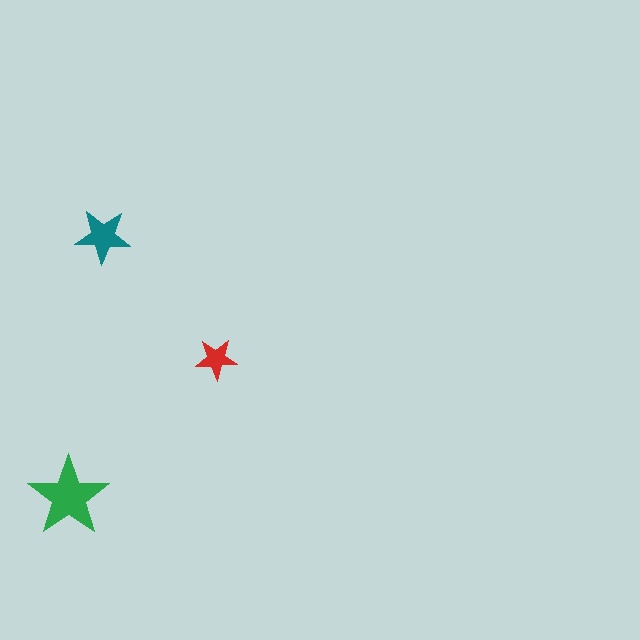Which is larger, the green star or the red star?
The green one.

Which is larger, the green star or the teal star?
The green one.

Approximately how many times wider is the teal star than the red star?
About 1.5 times wider.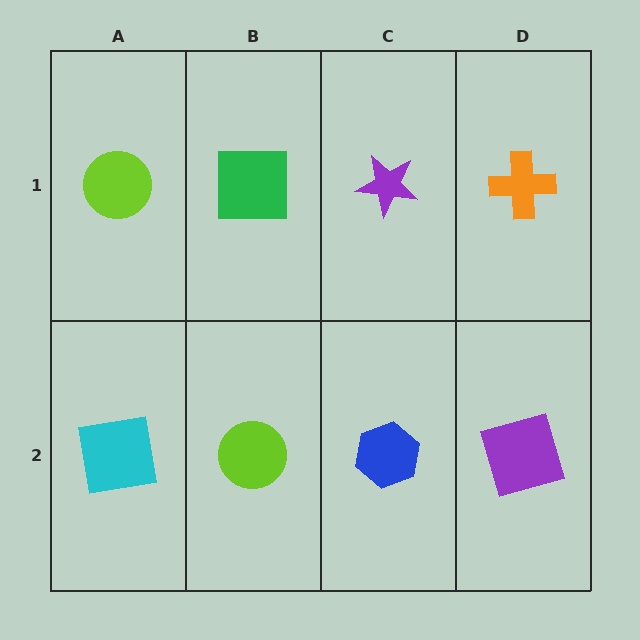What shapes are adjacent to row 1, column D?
A purple square (row 2, column D), a purple star (row 1, column C).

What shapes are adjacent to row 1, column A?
A cyan square (row 2, column A), a green square (row 1, column B).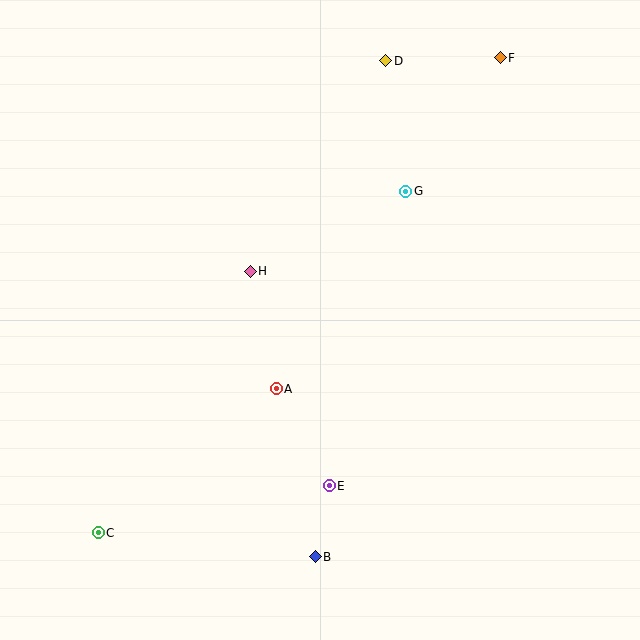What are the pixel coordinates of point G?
Point G is at (406, 191).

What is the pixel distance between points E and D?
The distance between E and D is 428 pixels.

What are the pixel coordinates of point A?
Point A is at (276, 389).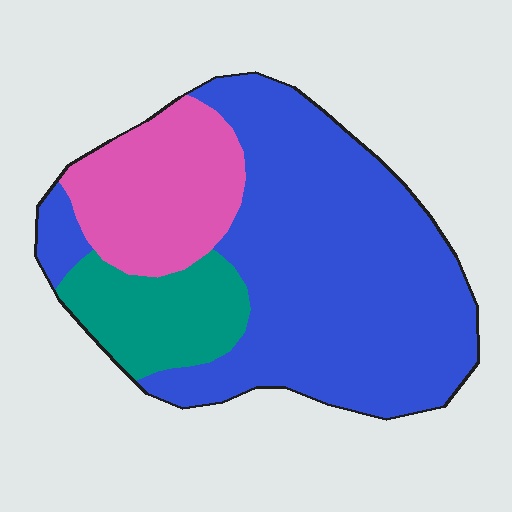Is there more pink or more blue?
Blue.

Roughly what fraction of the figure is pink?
Pink covers 21% of the figure.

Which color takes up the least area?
Teal, at roughly 15%.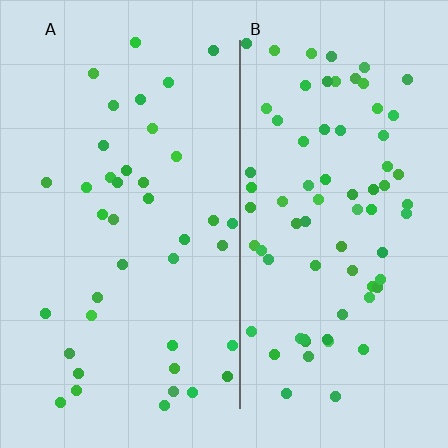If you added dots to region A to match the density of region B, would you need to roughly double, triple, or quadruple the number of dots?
Approximately double.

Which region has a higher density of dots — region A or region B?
B (the right).